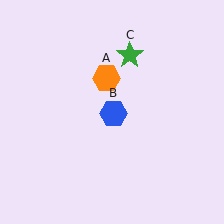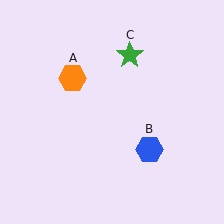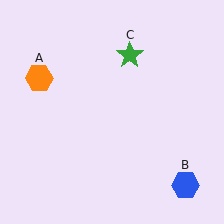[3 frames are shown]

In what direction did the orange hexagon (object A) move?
The orange hexagon (object A) moved left.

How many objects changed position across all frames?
2 objects changed position: orange hexagon (object A), blue hexagon (object B).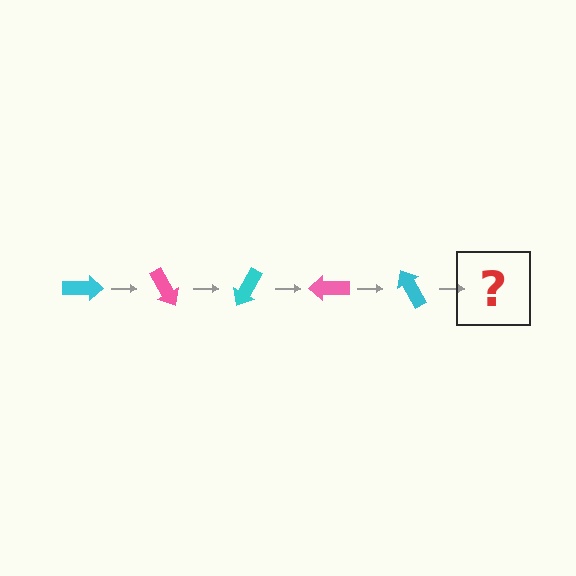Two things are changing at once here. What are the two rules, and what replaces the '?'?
The two rules are that it rotates 60 degrees each step and the color cycles through cyan and pink. The '?' should be a pink arrow, rotated 300 degrees from the start.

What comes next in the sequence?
The next element should be a pink arrow, rotated 300 degrees from the start.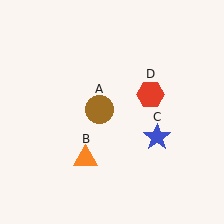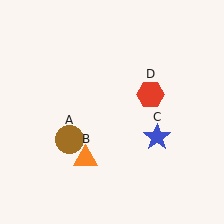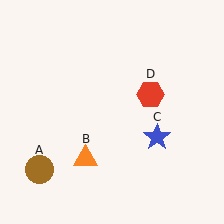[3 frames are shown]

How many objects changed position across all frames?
1 object changed position: brown circle (object A).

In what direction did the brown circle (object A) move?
The brown circle (object A) moved down and to the left.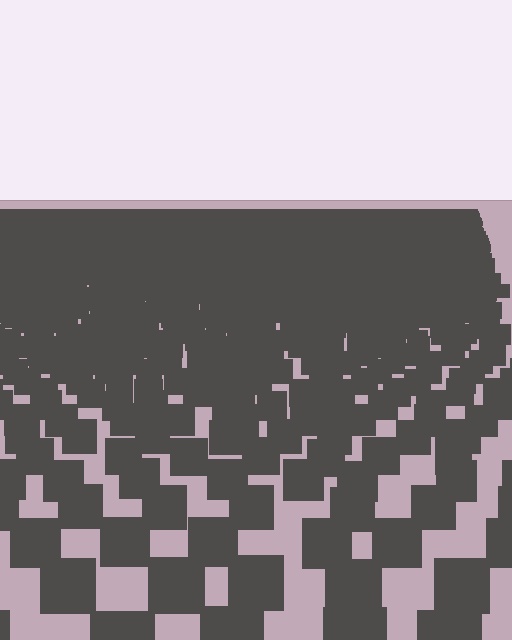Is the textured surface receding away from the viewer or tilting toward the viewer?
The surface is receding away from the viewer. Texture elements get smaller and denser toward the top.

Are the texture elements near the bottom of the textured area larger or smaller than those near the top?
Larger. Near the bottom, elements are closer to the viewer and appear at a bigger on-screen size.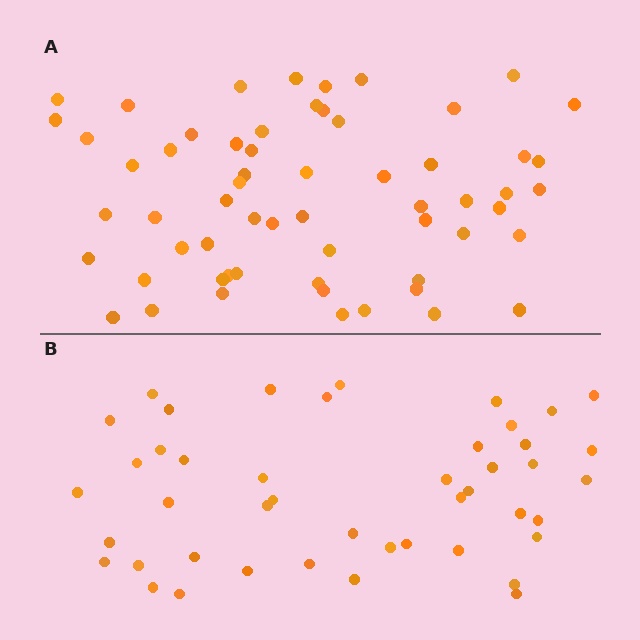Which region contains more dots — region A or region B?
Region A (the top region) has more dots.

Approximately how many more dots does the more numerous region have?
Region A has approximately 15 more dots than region B.